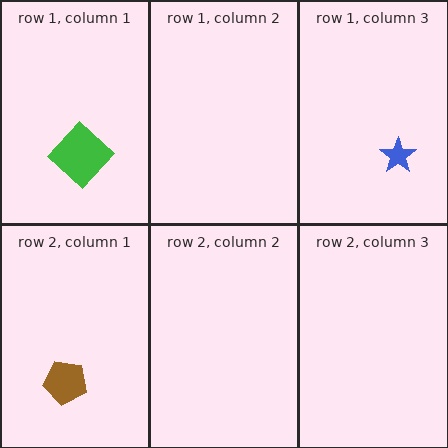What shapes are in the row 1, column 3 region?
The blue star.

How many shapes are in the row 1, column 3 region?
1.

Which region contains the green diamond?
The row 1, column 1 region.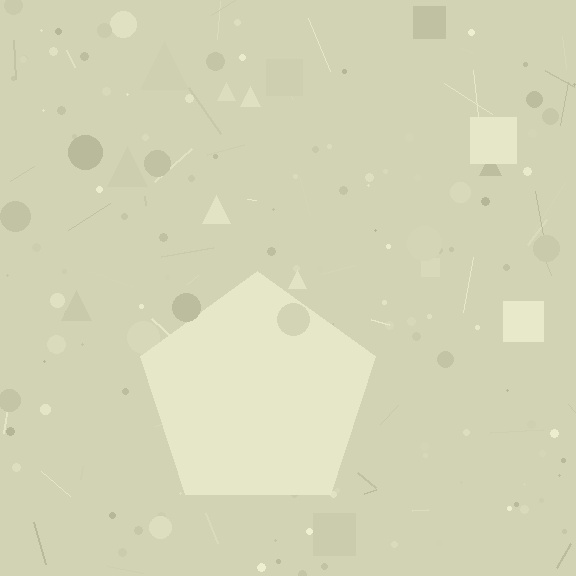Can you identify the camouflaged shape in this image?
The camouflaged shape is a pentagon.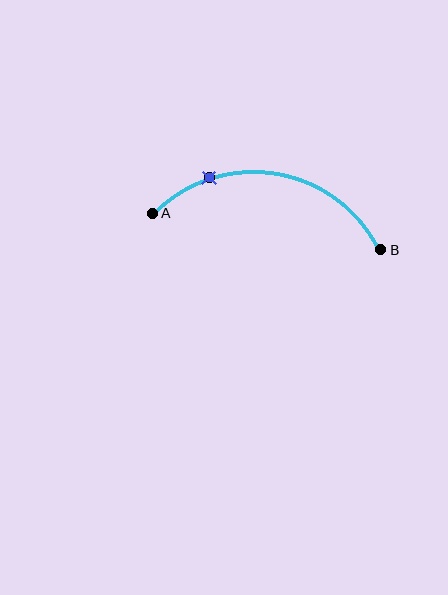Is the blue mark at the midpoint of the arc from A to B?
No. The blue mark lies on the arc but is closer to endpoint A. The arc midpoint would be at the point on the curve equidistant along the arc from both A and B.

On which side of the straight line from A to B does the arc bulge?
The arc bulges above the straight line connecting A and B.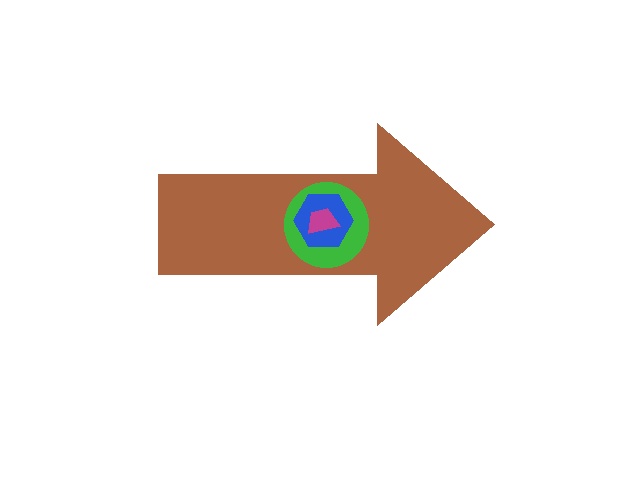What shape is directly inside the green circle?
The blue hexagon.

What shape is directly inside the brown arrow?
The green circle.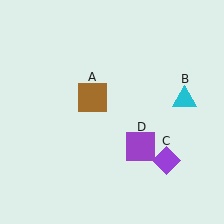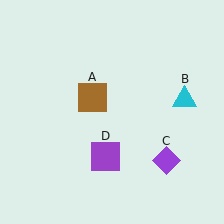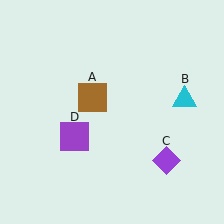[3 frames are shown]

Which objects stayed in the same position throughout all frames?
Brown square (object A) and cyan triangle (object B) and purple diamond (object C) remained stationary.